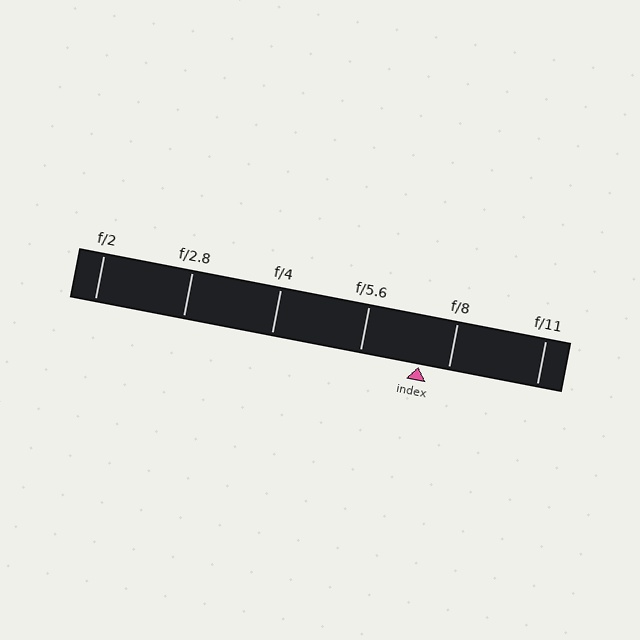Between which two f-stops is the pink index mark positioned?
The index mark is between f/5.6 and f/8.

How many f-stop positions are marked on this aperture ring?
There are 6 f-stop positions marked.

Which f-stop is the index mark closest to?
The index mark is closest to f/8.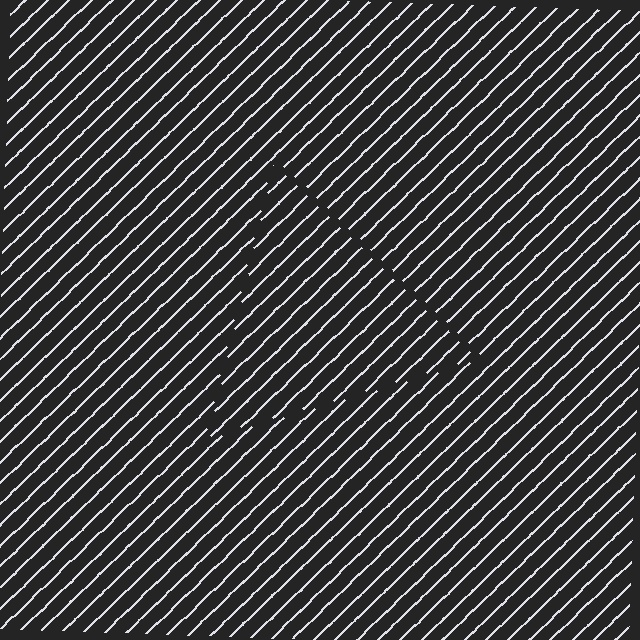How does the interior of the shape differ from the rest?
The interior of the shape contains the same grating, shifted by half a period — the contour is defined by the phase discontinuity where line-ends from the inner and outer gratings abut.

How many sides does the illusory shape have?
3 sides — the line-ends trace a triangle.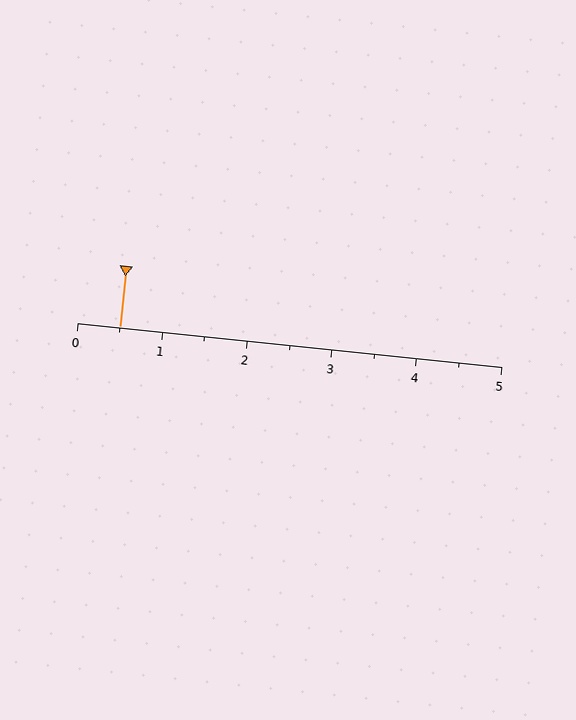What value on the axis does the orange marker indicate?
The marker indicates approximately 0.5.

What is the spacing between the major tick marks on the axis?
The major ticks are spaced 1 apart.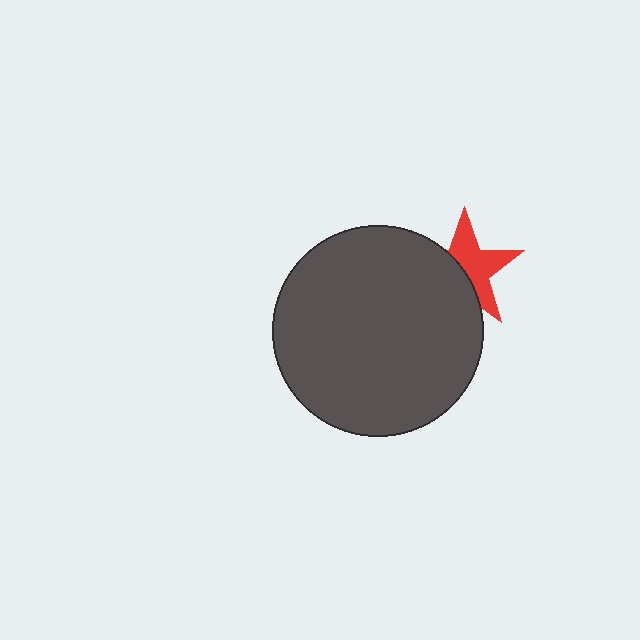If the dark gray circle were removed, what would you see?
You would see the complete red star.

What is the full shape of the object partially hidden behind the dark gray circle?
The partially hidden object is a red star.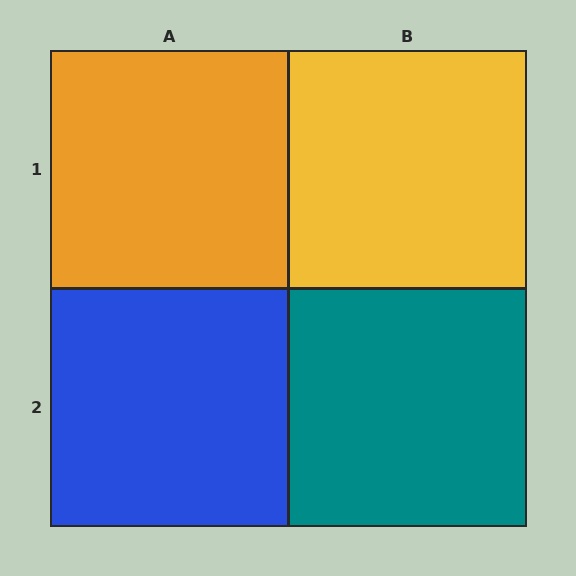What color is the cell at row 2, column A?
Blue.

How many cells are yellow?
1 cell is yellow.